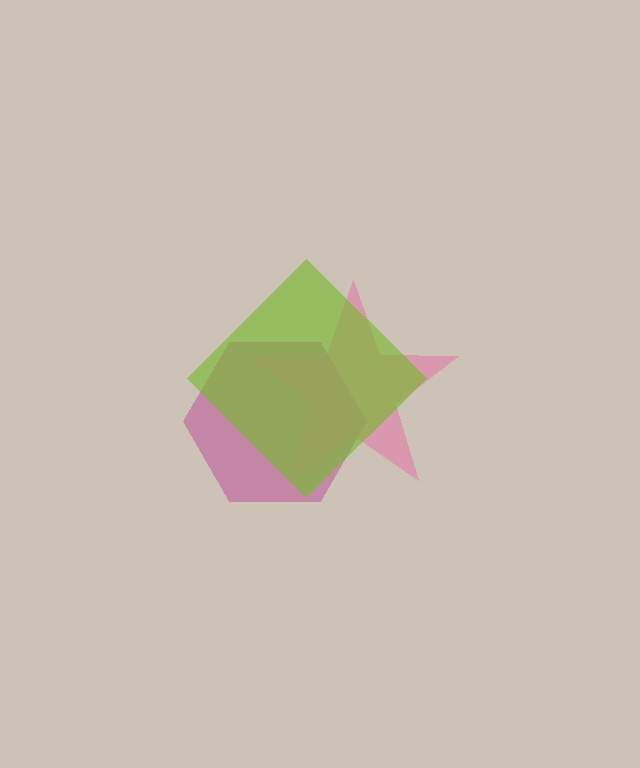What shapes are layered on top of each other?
The layered shapes are: a magenta hexagon, a pink star, a lime diamond.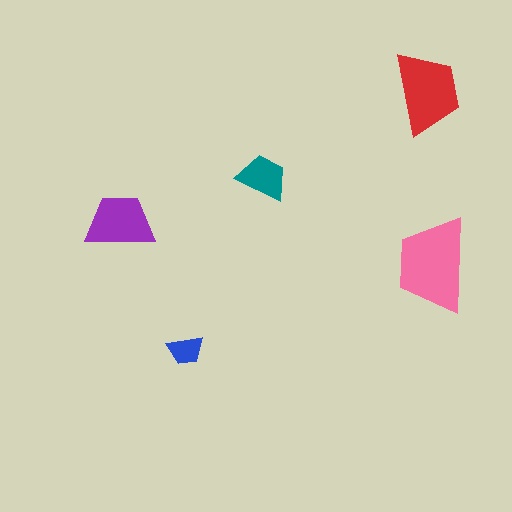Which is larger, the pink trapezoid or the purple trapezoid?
The pink one.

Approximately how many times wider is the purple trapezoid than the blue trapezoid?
About 2 times wider.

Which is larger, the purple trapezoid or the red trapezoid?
The red one.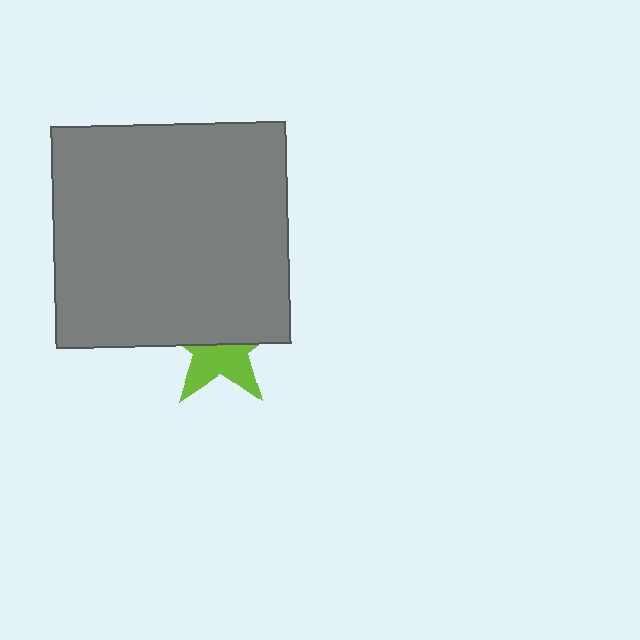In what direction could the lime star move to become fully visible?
The lime star could move down. That would shift it out from behind the gray rectangle entirely.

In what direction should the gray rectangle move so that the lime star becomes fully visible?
The gray rectangle should move up. That is the shortest direction to clear the overlap and leave the lime star fully visible.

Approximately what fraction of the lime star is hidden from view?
Roughly 54% of the lime star is hidden behind the gray rectangle.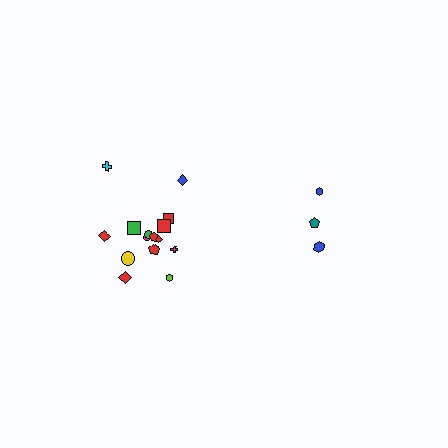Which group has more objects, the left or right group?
The left group.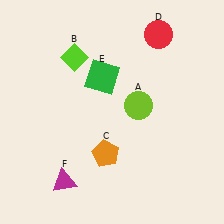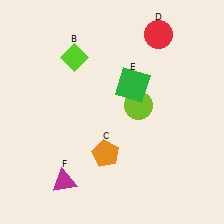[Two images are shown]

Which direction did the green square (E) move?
The green square (E) moved right.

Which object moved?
The green square (E) moved right.